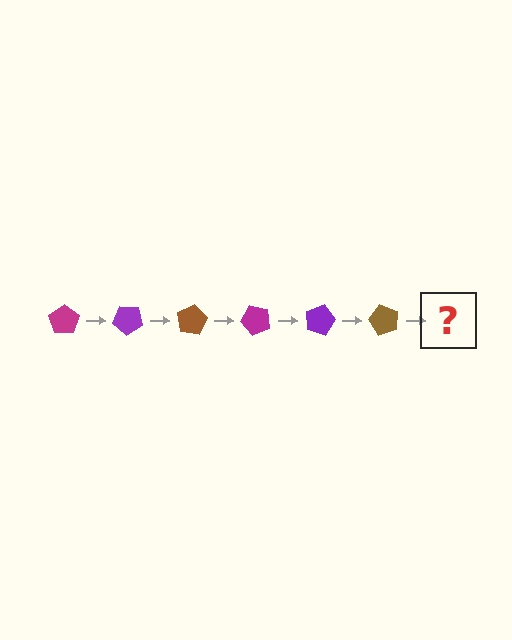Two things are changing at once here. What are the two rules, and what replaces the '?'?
The two rules are that it rotates 40 degrees each step and the color cycles through magenta, purple, and brown. The '?' should be a magenta pentagon, rotated 240 degrees from the start.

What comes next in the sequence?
The next element should be a magenta pentagon, rotated 240 degrees from the start.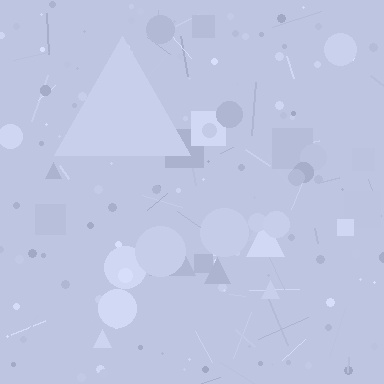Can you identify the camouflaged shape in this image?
The camouflaged shape is a triangle.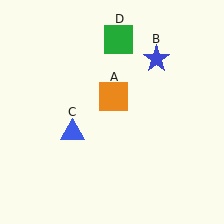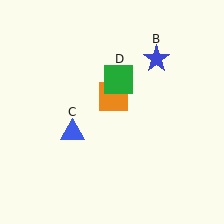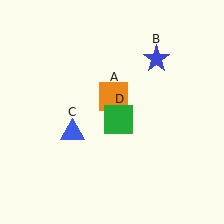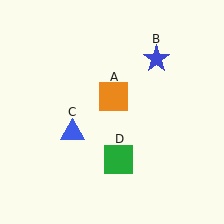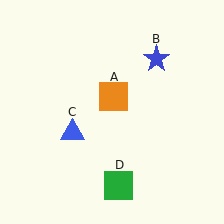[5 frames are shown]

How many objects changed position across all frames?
1 object changed position: green square (object D).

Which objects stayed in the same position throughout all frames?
Orange square (object A) and blue star (object B) and blue triangle (object C) remained stationary.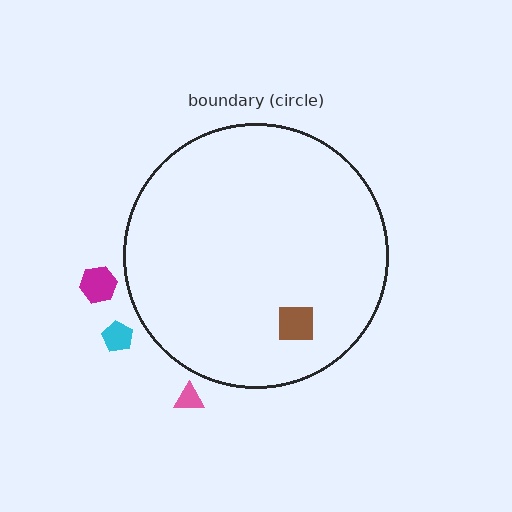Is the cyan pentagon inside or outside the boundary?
Outside.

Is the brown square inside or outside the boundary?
Inside.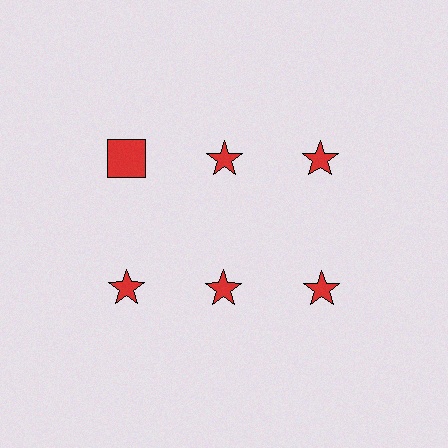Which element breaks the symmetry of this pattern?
The red square in the top row, leftmost column breaks the symmetry. All other shapes are red stars.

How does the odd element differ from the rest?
It has a different shape: square instead of star.